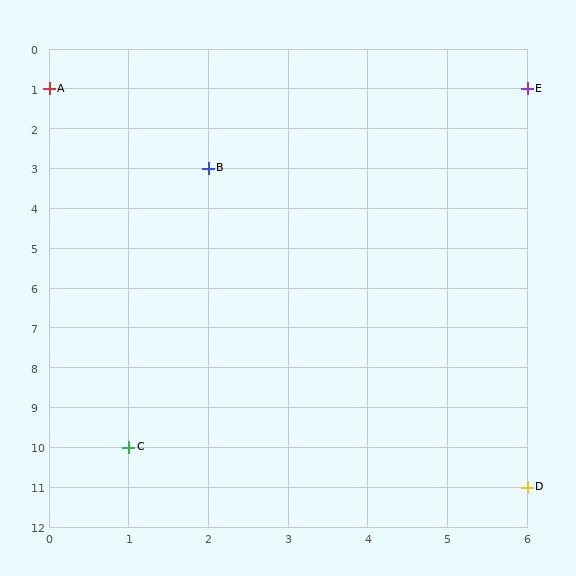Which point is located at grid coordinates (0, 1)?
Point A is at (0, 1).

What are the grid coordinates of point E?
Point E is at grid coordinates (6, 1).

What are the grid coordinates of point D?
Point D is at grid coordinates (6, 11).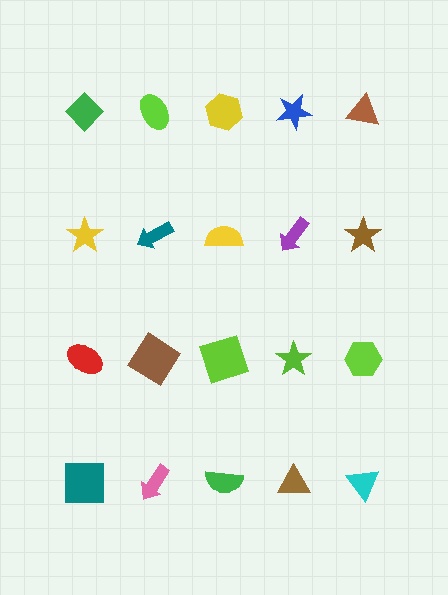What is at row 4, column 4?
A brown triangle.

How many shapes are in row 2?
5 shapes.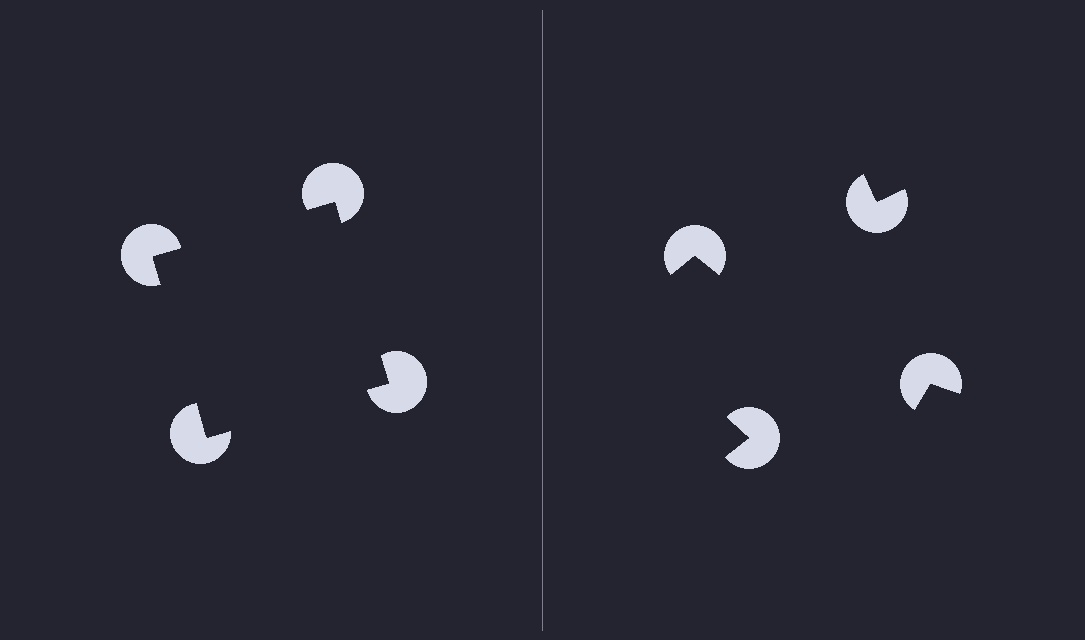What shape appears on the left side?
An illusory square.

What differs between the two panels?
The pac-man discs are positioned identically on both sides; only the wedge orientations differ. On the left they align to a square; on the right they are misaligned.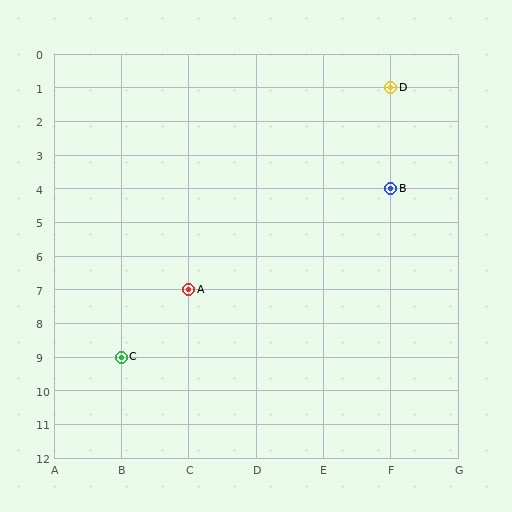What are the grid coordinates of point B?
Point B is at grid coordinates (F, 4).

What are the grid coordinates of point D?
Point D is at grid coordinates (F, 1).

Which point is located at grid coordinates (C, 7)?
Point A is at (C, 7).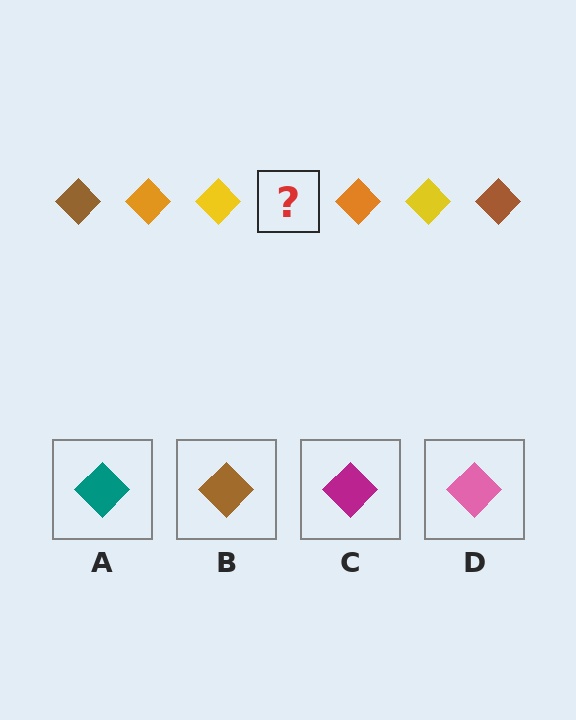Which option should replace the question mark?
Option B.